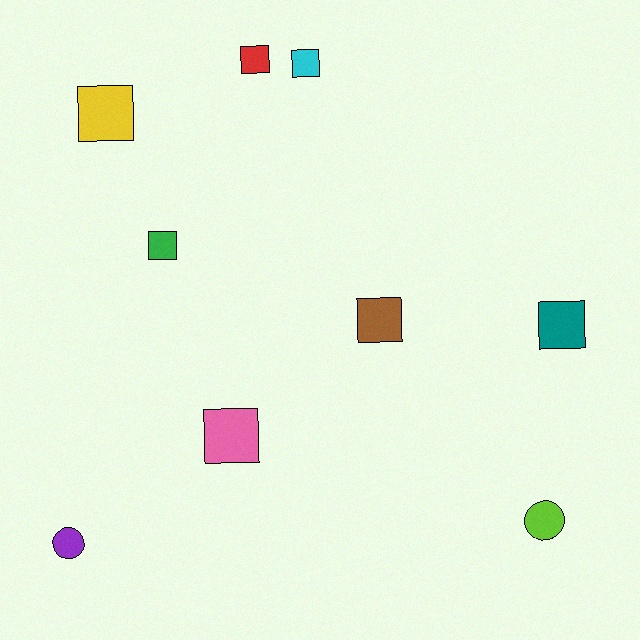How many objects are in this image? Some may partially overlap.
There are 9 objects.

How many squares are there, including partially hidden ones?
There are 7 squares.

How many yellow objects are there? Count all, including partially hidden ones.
There is 1 yellow object.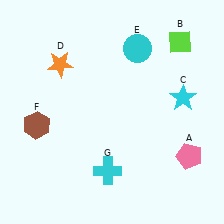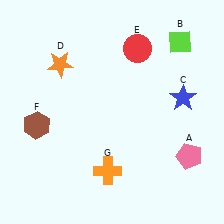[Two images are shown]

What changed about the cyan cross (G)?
In Image 1, G is cyan. In Image 2, it changed to orange.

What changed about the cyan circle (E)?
In Image 1, E is cyan. In Image 2, it changed to red.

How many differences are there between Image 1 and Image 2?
There are 3 differences between the two images.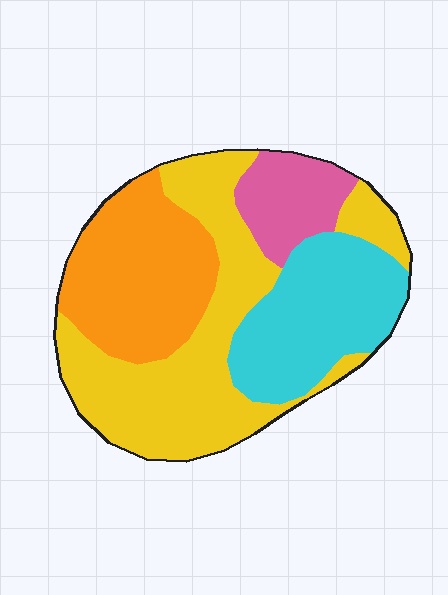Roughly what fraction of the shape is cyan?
Cyan covers 24% of the shape.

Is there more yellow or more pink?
Yellow.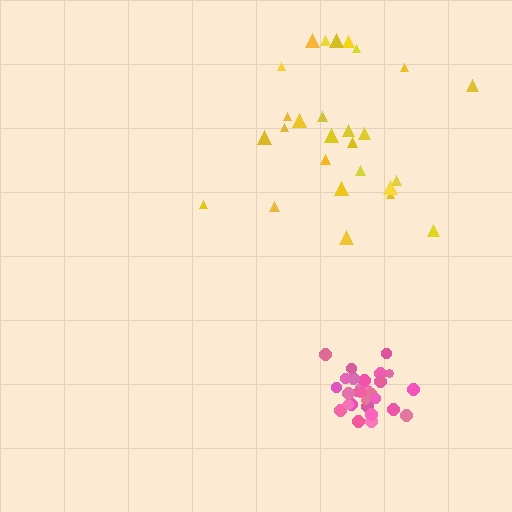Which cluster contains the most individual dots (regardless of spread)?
Pink (29).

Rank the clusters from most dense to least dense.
pink, yellow.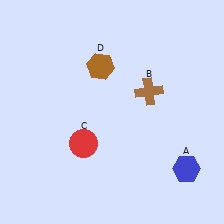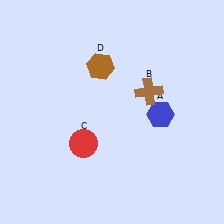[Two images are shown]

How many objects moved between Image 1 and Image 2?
1 object moved between the two images.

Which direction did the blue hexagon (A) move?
The blue hexagon (A) moved up.